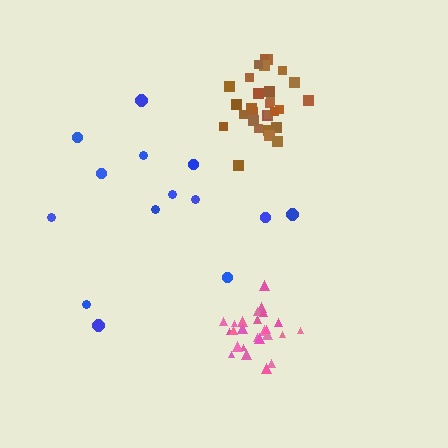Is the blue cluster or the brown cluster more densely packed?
Brown.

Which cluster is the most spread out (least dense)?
Blue.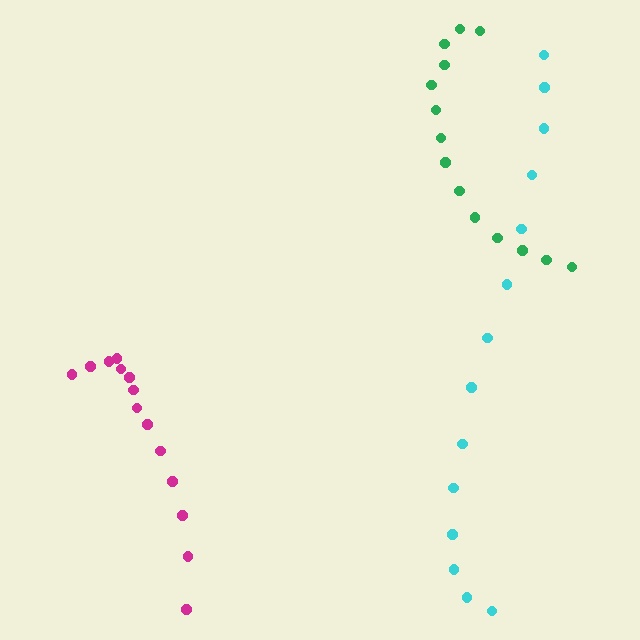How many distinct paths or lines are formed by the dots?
There are 3 distinct paths.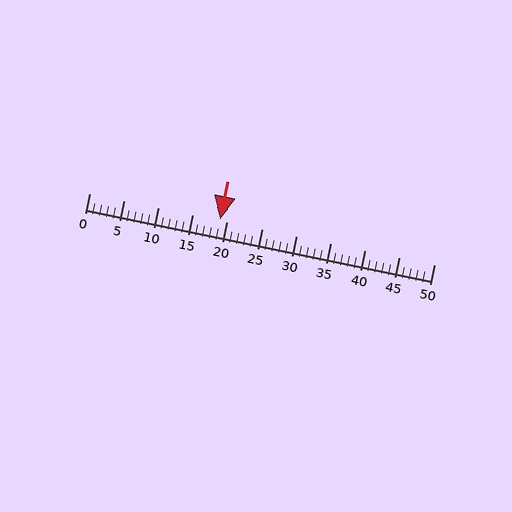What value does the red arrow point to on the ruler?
The red arrow points to approximately 19.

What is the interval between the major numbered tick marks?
The major tick marks are spaced 5 units apart.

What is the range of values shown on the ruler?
The ruler shows values from 0 to 50.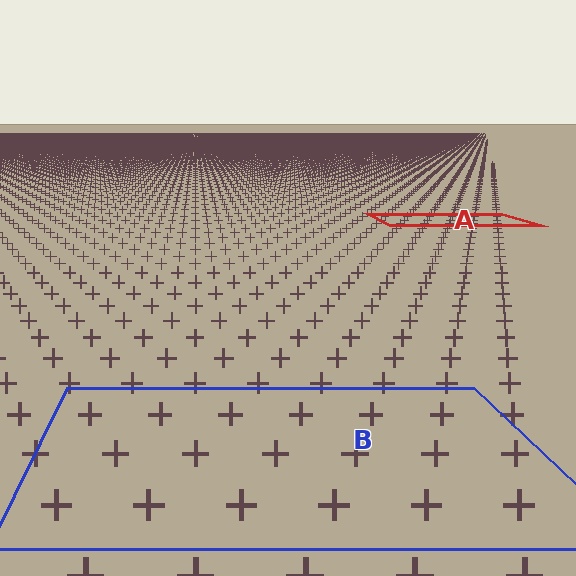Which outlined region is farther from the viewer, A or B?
Region A is farther from the viewer — the texture elements inside it appear smaller and more densely packed.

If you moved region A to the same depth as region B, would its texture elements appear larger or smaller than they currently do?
They would appear larger. At a closer depth, the same texture elements are projected at a bigger on-screen size.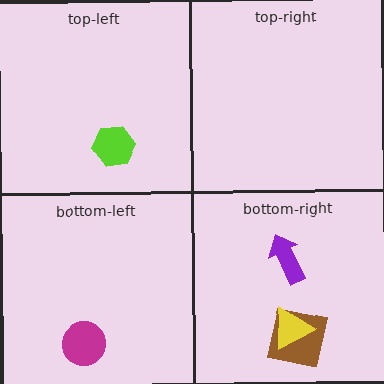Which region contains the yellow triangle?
The bottom-right region.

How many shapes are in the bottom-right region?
3.